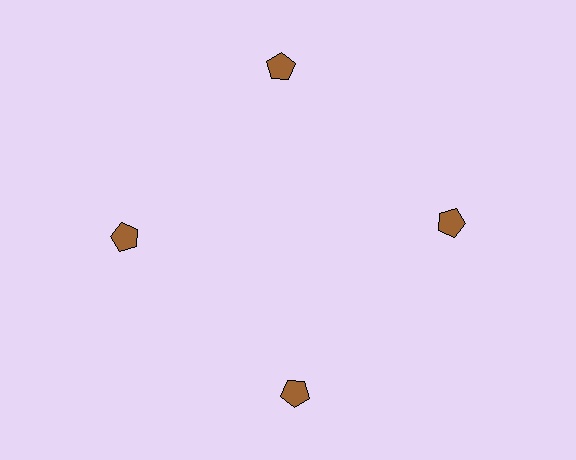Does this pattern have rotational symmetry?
Yes, this pattern has 4-fold rotational symmetry. It looks the same after rotating 90 degrees around the center.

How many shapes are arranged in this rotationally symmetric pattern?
There are 4 shapes, arranged in 4 groups of 1.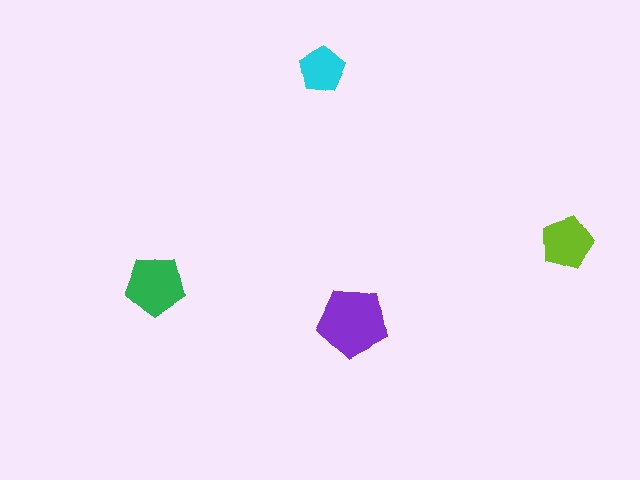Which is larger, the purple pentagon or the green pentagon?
The purple one.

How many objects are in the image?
There are 4 objects in the image.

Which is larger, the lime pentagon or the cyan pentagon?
The lime one.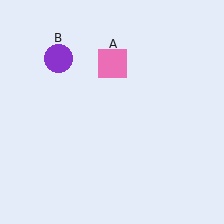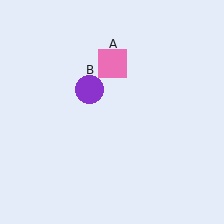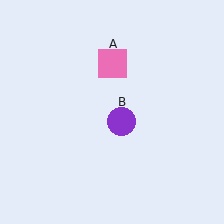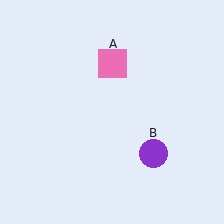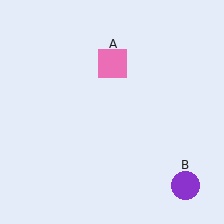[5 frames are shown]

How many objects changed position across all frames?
1 object changed position: purple circle (object B).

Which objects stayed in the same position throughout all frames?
Pink square (object A) remained stationary.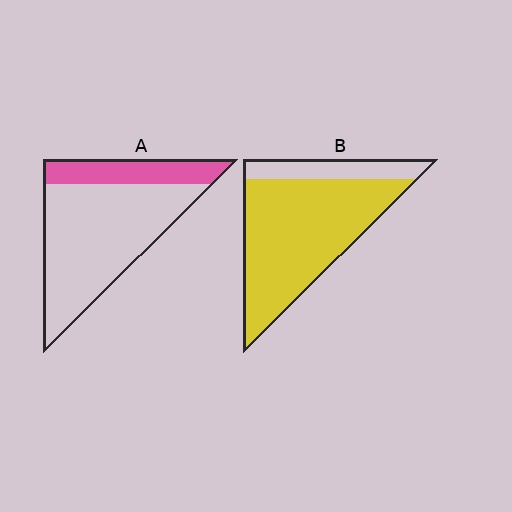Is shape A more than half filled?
No.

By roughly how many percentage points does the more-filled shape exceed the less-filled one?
By roughly 55 percentage points (B over A).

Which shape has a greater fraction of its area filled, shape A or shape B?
Shape B.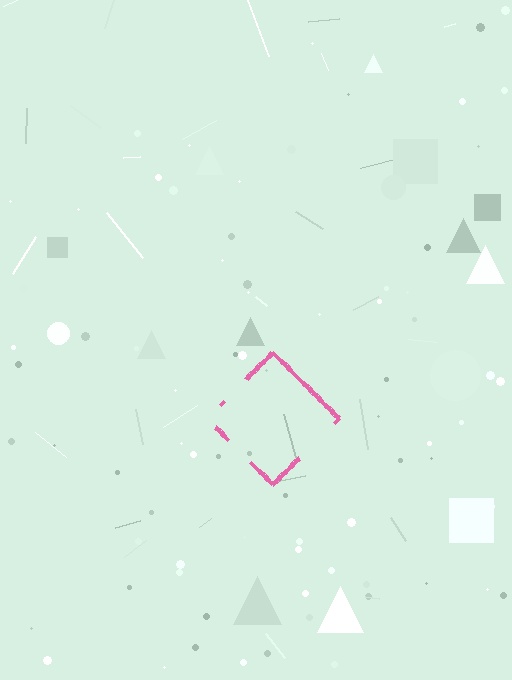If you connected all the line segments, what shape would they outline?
They would outline a diamond.